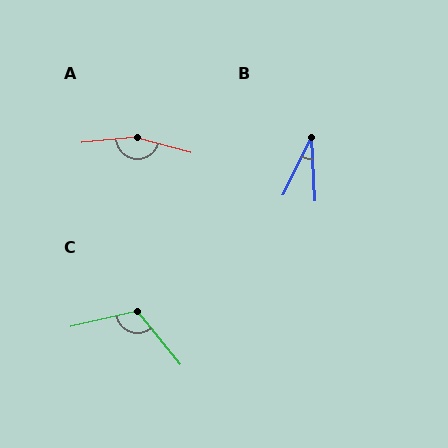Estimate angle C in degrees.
Approximately 116 degrees.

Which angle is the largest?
A, at approximately 159 degrees.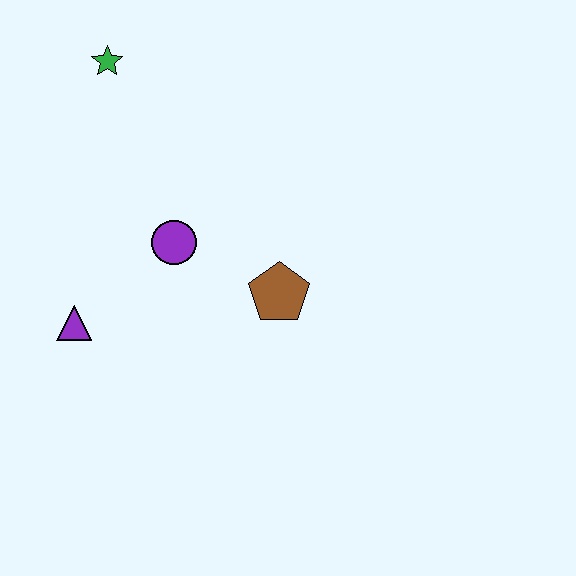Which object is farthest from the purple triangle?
The green star is farthest from the purple triangle.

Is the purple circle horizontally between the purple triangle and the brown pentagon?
Yes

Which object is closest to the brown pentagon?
The purple circle is closest to the brown pentagon.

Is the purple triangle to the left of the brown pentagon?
Yes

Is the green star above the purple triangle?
Yes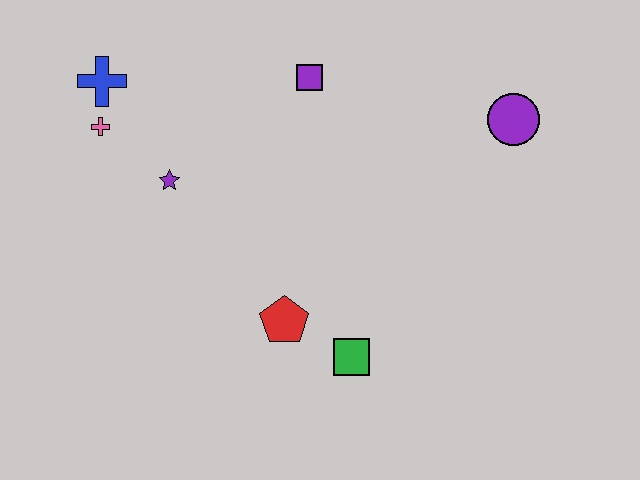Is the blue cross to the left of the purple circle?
Yes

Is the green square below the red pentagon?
Yes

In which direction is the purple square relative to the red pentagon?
The purple square is above the red pentagon.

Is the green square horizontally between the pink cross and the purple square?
No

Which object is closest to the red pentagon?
The green square is closest to the red pentagon.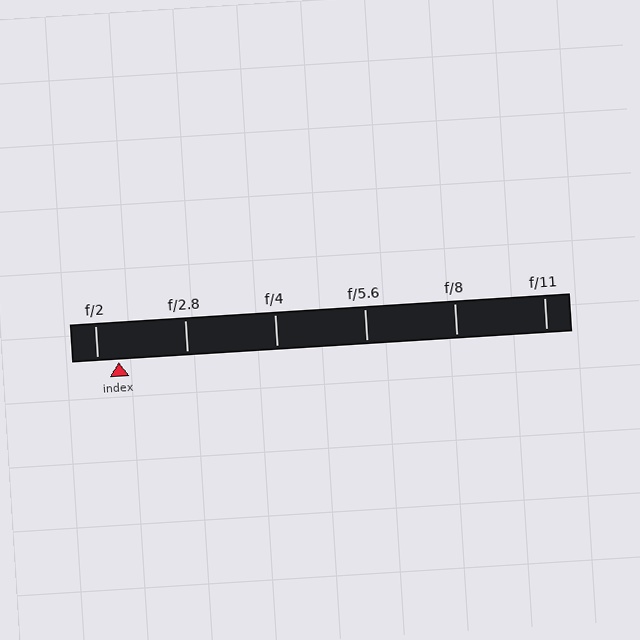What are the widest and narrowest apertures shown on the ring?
The widest aperture shown is f/2 and the narrowest is f/11.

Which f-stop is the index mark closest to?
The index mark is closest to f/2.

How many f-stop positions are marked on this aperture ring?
There are 6 f-stop positions marked.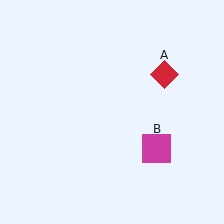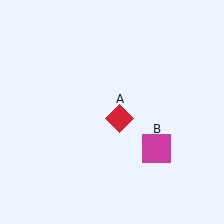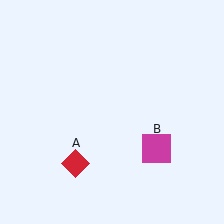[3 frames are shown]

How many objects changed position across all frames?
1 object changed position: red diamond (object A).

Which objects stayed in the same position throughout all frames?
Magenta square (object B) remained stationary.